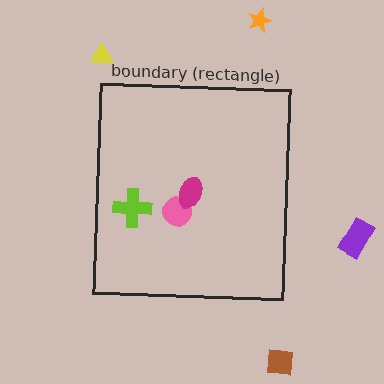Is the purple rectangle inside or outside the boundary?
Outside.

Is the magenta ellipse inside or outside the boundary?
Inside.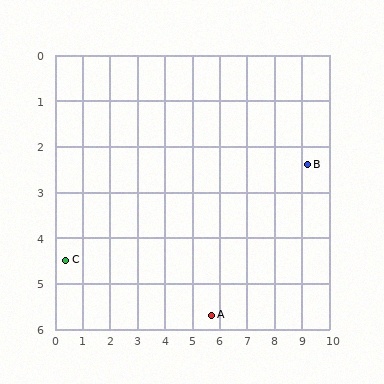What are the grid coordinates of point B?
Point B is at approximately (9.2, 2.4).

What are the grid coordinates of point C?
Point C is at approximately (0.4, 4.5).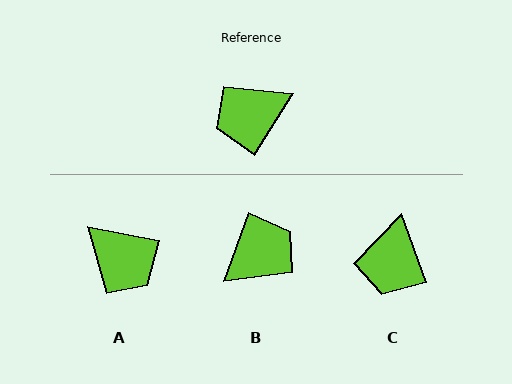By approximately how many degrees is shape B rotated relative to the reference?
Approximately 168 degrees clockwise.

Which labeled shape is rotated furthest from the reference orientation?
B, about 168 degrees away.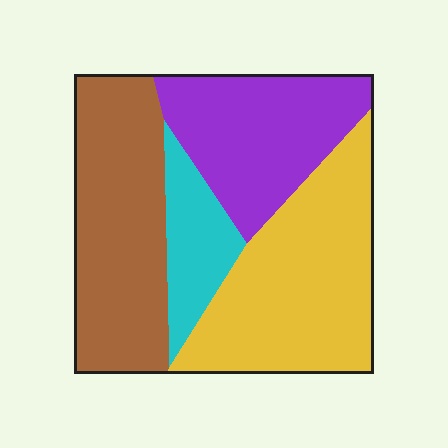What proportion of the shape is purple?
Purple takes up between a sixth and a third of the shape.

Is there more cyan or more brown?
Brown.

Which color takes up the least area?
Cyan, at roughly 10%.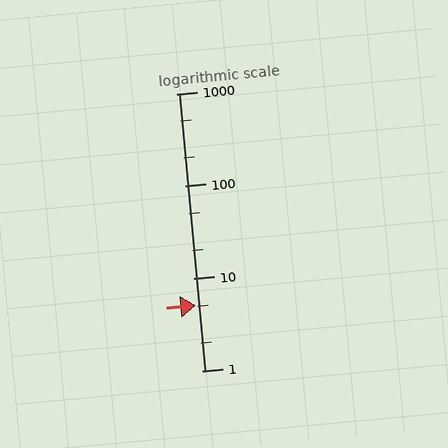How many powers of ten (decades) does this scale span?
The scale spans 3 decades, from 1 to 1000.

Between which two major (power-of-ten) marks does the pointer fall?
The pointer is between 1 and 10.